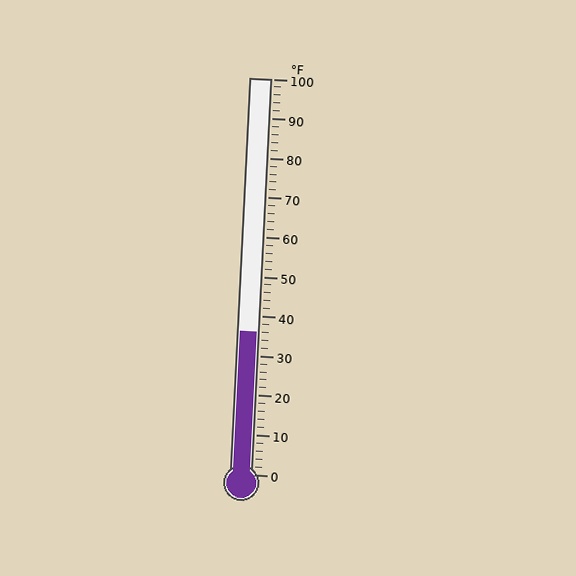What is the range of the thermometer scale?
The thermometer scale ranges from 0°F to 100°F.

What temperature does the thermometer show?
The thermometer shows approximately 36°F.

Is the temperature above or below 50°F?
The temperature is below 50°F.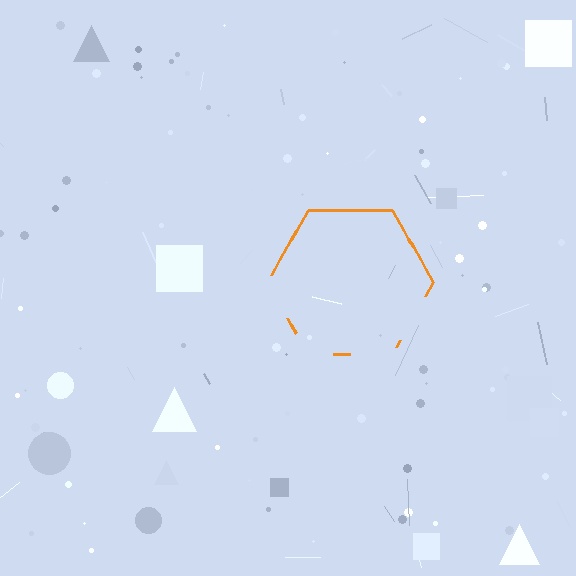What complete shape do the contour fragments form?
The contour fragments form a hexagon.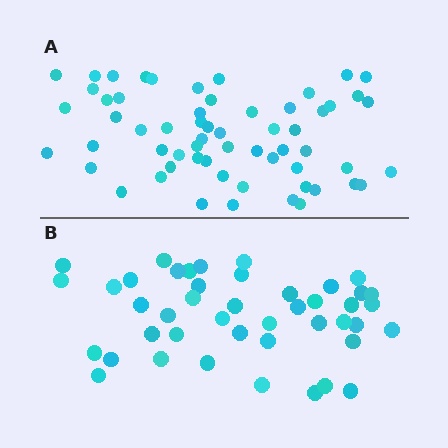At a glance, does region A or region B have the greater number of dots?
Region A (the top region) has more dots.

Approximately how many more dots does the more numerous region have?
Region A has approximately 15 more dots than region B.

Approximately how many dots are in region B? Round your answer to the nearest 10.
About 40 dots. (The exact count is 44, which rounds to 40.)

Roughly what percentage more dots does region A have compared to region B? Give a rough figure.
About 35% more.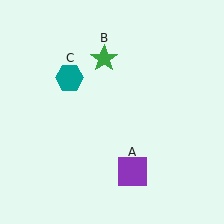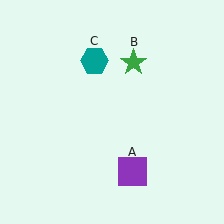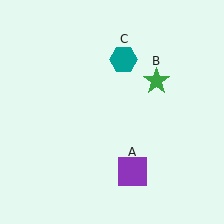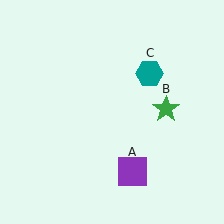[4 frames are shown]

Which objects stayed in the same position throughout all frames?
Purple square (object A) remained stationary.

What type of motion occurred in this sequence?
The green star (object B), teal hexagon (object C) rotated clockwise around the center of the scene.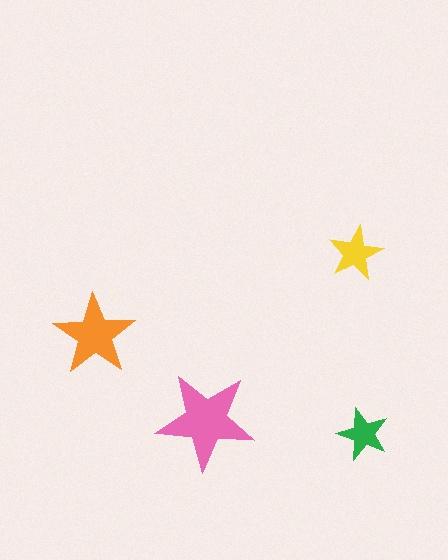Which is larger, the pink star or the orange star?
The pink one.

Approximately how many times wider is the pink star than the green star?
About 2 times wider.